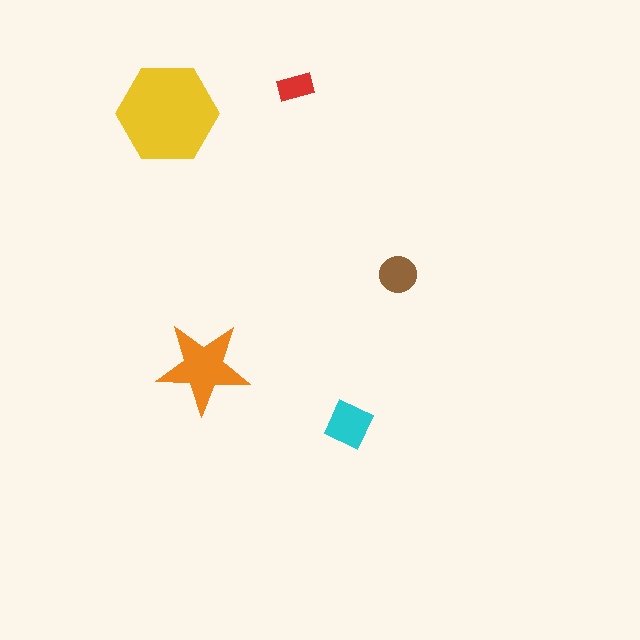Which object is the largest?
The yellow hexagon.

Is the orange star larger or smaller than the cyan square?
Larger.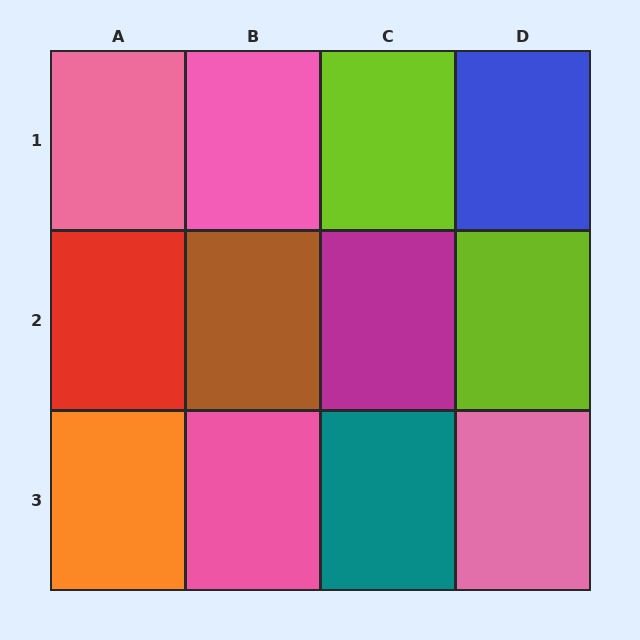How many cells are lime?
2 cells are lime.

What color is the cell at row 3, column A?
Orange.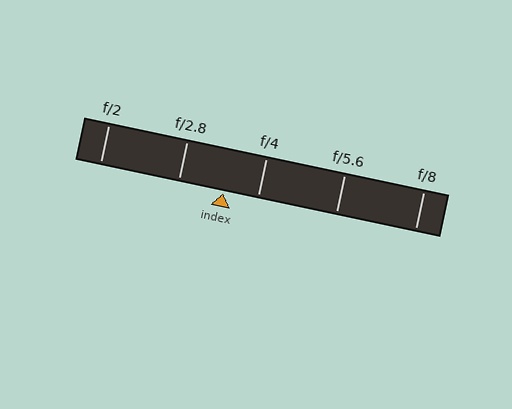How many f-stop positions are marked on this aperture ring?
There are 5 f-stop positions marked.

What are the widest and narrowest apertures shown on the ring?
The widest aperture shown is f/2 and the narrowest is f/8.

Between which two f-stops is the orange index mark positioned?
The index mark is between f/2.8 and f/4.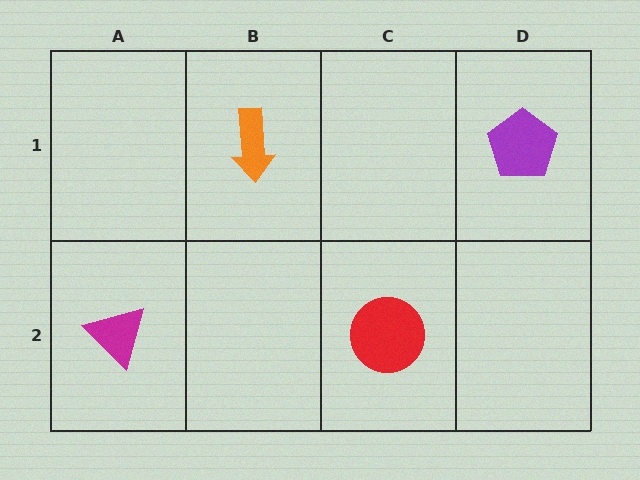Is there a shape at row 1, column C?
No, that cell is empty.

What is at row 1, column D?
A purple pentagon.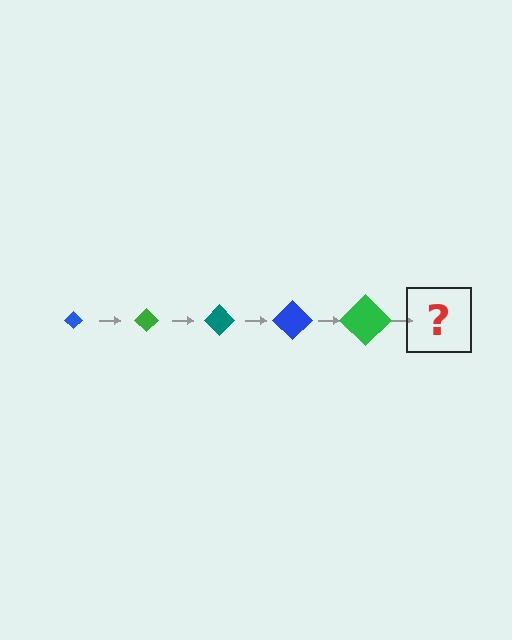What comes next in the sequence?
The next element should be a teal diamond, larger than the previous one.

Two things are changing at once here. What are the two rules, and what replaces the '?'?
The two rules are that the diamond grows larger each step and the color cycles through blue, green, and teal. The '?' should be a teal diamond, larger than the previous one.